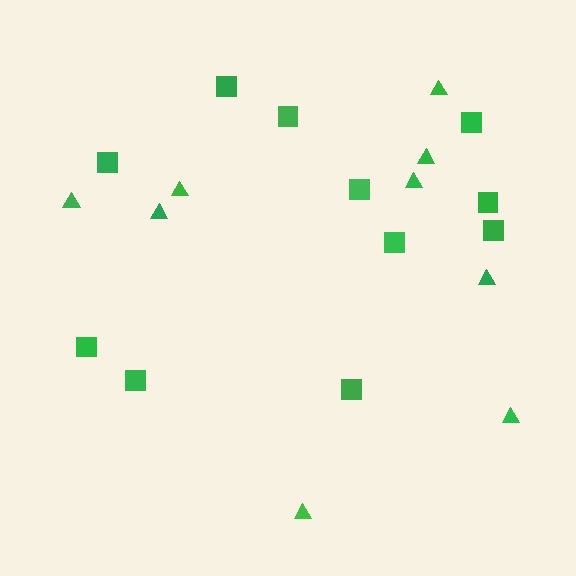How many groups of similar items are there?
There are 2 groups: one group of triangles (9) and one group of squares (11).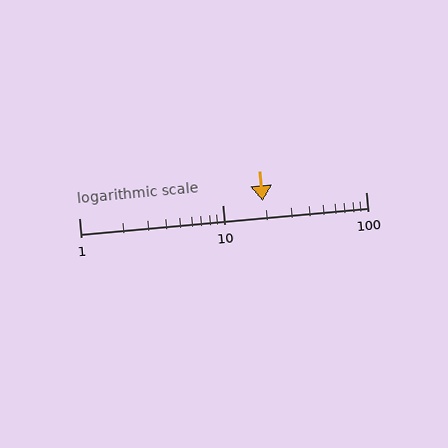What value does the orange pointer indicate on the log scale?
The pointer indicates approximately 19.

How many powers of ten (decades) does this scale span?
The scale spans 2 decades, from 1 to 100.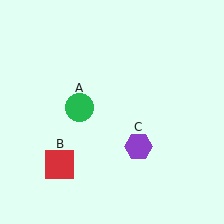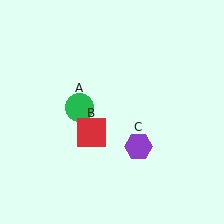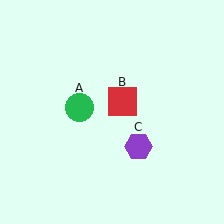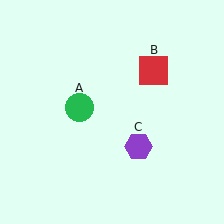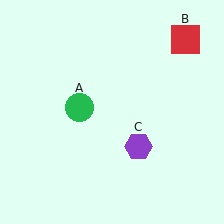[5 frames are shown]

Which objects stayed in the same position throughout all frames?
Green circle (object A) and purple hexagon (object C) remained stationary.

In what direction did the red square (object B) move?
The red square (object B) moved up and to the right.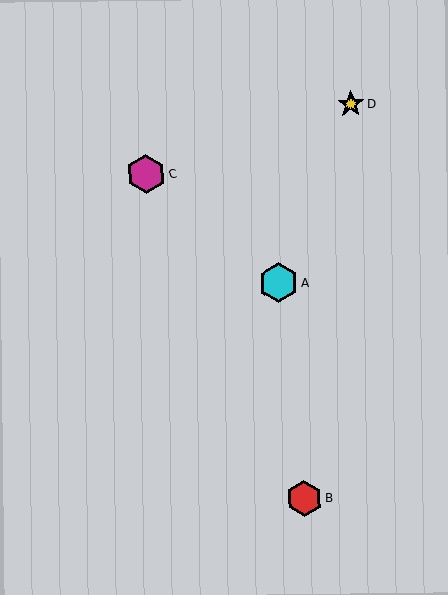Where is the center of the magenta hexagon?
The center of the magenta hexagon is at (146, 174).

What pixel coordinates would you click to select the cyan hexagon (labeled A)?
Click at (278, 283) to select the cyan hexagon A.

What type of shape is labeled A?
Shape A is a cyan hexagon.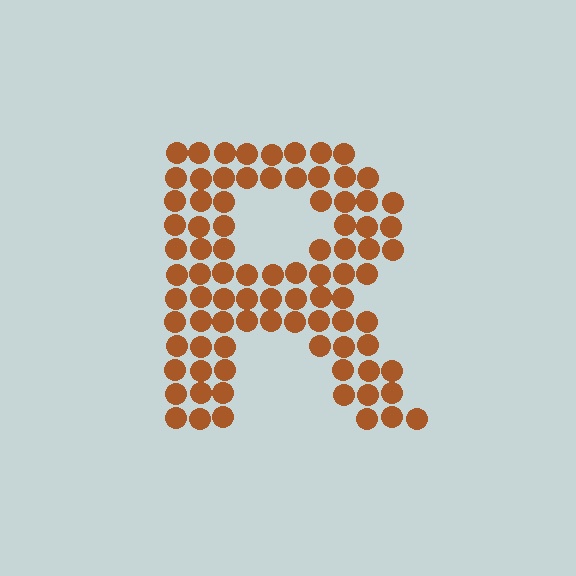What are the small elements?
The small elements are circles.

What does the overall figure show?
The overall figure shows the letter R.